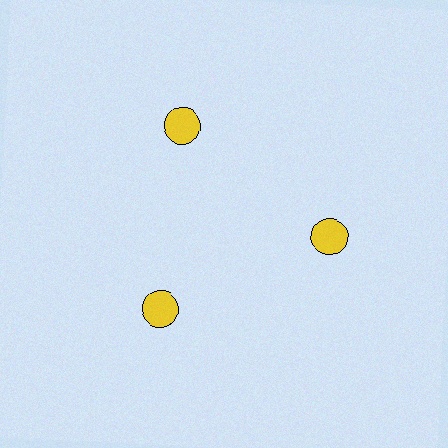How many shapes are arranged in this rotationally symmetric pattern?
There are 3 shapes, arranged in 3 groups of 1.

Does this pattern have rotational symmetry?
Yes, this pattern has 3-fold rotational symmetry. It looks the same after rotating 120 degrees around the center.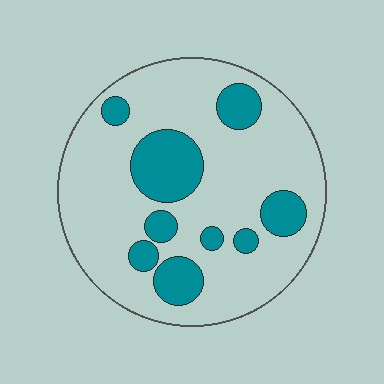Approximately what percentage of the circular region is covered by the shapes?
Approximately 25%.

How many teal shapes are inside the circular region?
9.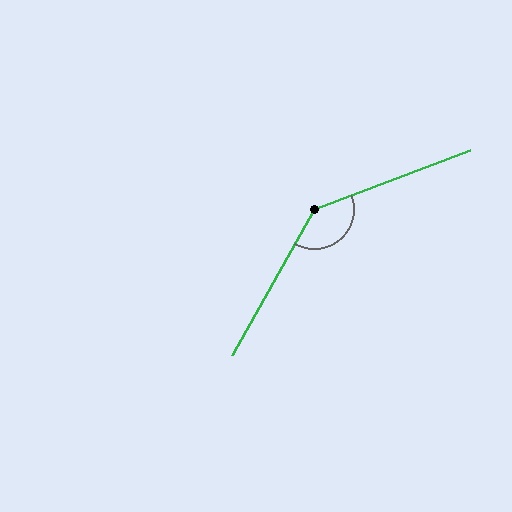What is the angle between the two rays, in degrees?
Approximately 140 degrees.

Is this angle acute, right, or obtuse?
It is obtuse.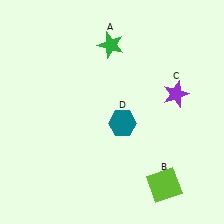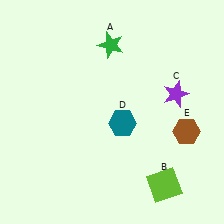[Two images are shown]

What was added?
A brown hexagon (E) was added in Image 2.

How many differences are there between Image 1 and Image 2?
There is 1 difference between the two images.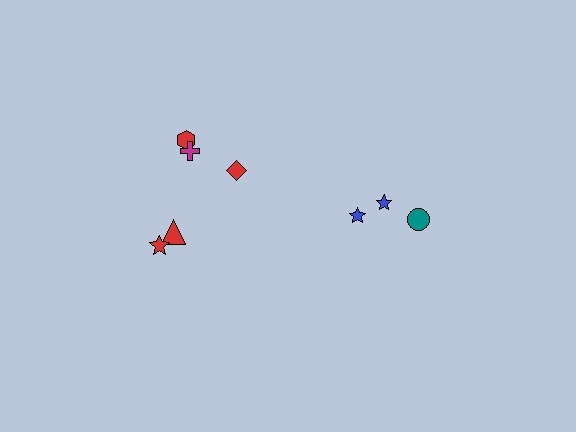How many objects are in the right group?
There are 3 objects.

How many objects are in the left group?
There are 5 objects.